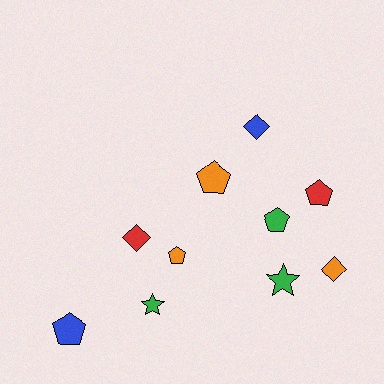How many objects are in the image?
There are 10 objects.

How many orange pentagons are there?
There are 2 orange pentagons.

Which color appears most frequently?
Green, with 3 objects.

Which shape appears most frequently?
Pentagon, with 5 objects.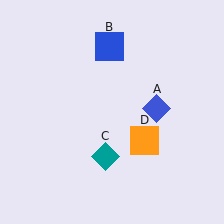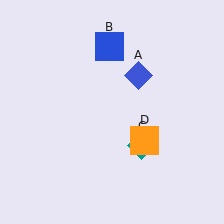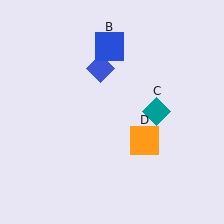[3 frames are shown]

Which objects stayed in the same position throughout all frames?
Blue square (object B) and orange square (object D) remained stationary.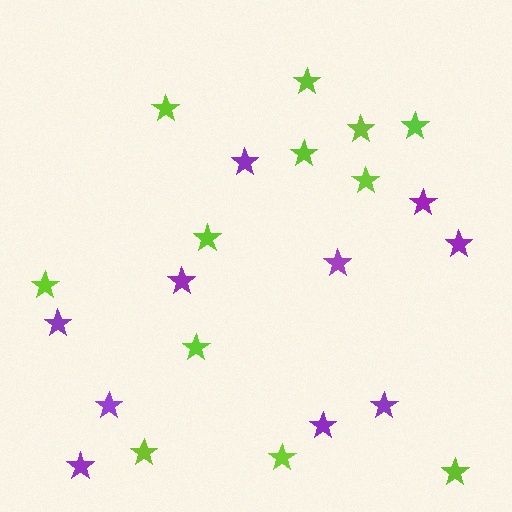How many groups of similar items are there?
There are 2 groups: one group of purple stars (10) and one group of lime stars (12).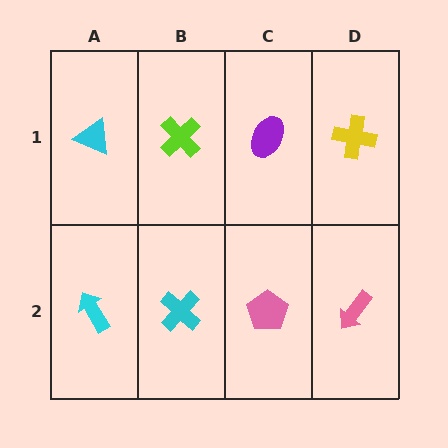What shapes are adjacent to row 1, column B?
A cyan cross (row 2, column B), a cyan triangle (row 1, column A), a purple ellipse (row 1, column C).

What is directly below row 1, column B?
A cyan cross.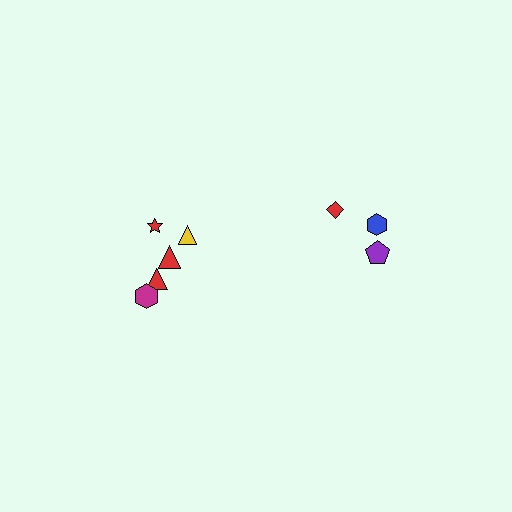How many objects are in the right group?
There are 3 objects.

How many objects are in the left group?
There are 5 objects.